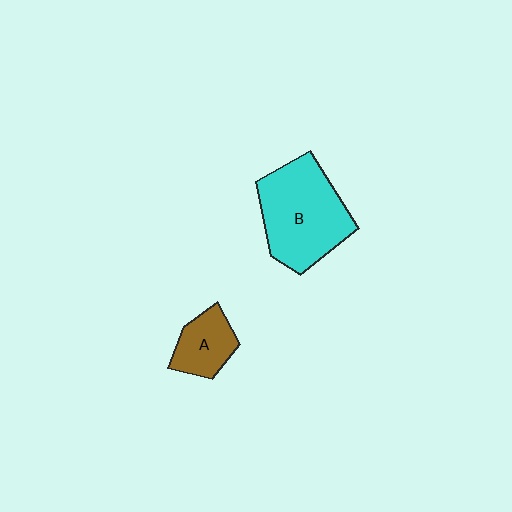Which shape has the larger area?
Shape B (cyan).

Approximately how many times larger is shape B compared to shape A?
Approximately 2.3 times.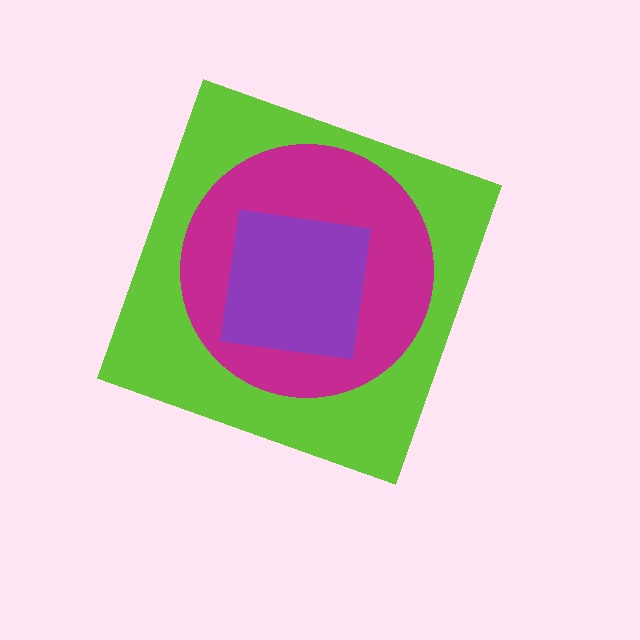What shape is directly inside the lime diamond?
The magenta circle.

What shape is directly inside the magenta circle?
The purple square.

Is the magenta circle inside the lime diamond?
Yes.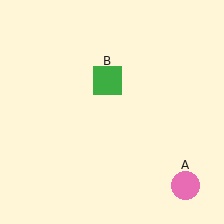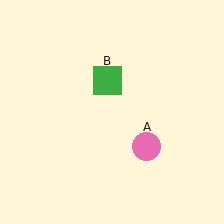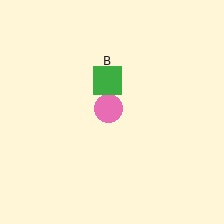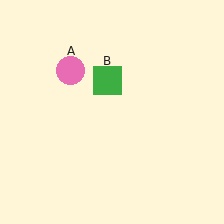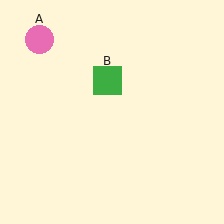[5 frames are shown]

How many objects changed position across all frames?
1 object changed position: pink circle (object A).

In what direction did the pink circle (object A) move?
The pink circle (object A) moved up and to the left.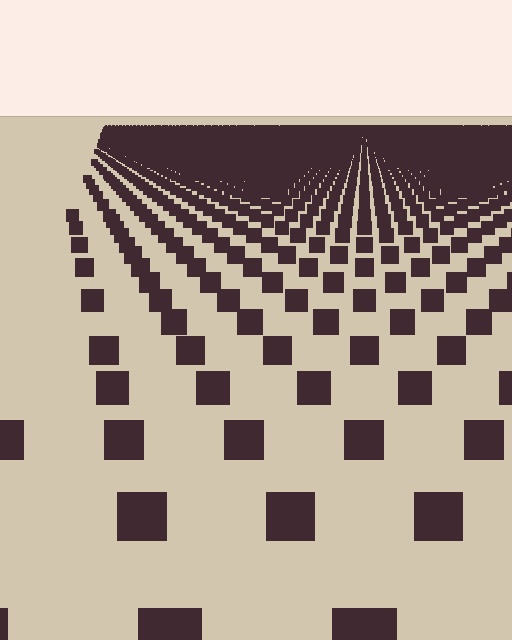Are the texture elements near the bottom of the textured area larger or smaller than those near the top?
Larger. Near the bottom, elements are closer to the viewer and appear at a bigger on-screen size.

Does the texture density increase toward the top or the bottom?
Density increases toward the top.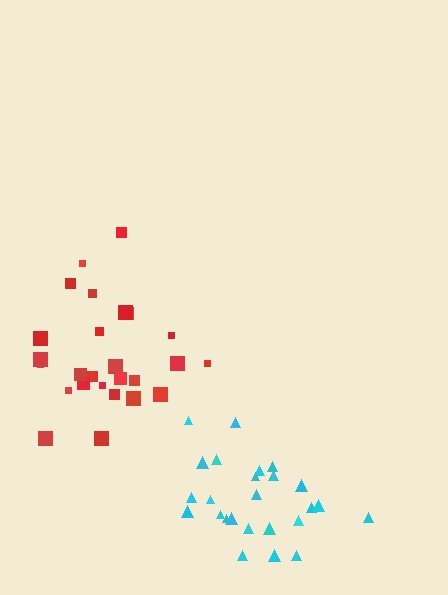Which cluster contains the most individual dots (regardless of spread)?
Red (26).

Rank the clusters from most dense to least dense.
red, cyan.